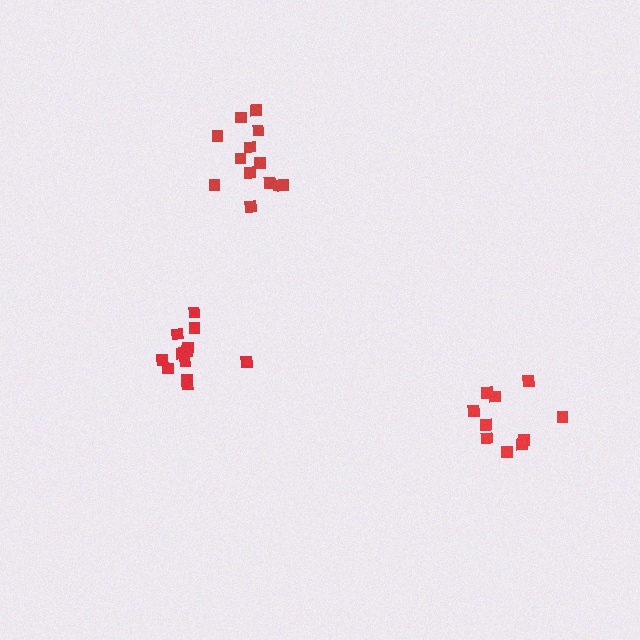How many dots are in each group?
Group 1: 12 dots, Group 2: 10 dots, Group 3: 13 dots (35 total).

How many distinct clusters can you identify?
There are 3 distinct clusters.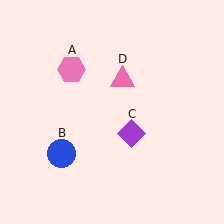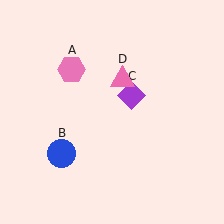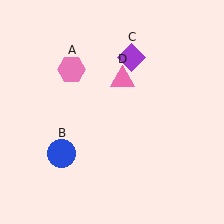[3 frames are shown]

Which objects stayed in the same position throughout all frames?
Pink hexagon (object A) and blue circle (object B) and pink triangle (object D) remained stationary.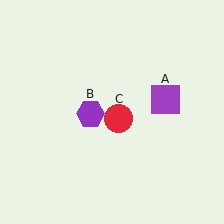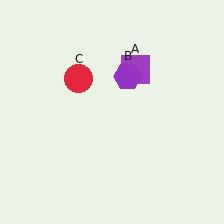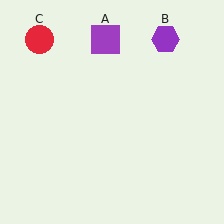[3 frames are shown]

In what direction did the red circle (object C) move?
The red circle (object C) moved up and to the left.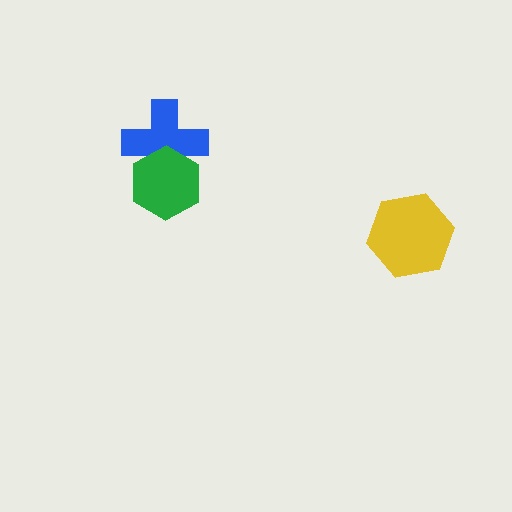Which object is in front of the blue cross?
The green hexagon is in front of the blue cross.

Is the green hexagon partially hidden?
No, no other shape covers it.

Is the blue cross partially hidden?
Yes, it is partially covered by another shape.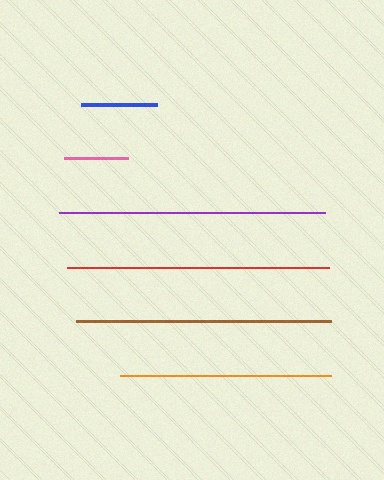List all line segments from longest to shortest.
From longest to shortest: purple, red, brown, orange, blue, pink.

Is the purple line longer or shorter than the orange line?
The purple line is longer than the orange line.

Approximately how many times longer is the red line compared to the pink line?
The red line is approximately 4.1 times the length of the pink line.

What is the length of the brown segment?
The brown segment is approximately 255 pixels long.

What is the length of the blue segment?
The blue segment is approximately 76 pixels long.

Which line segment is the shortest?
The pink line is the shortest at approximately 64 pixels.